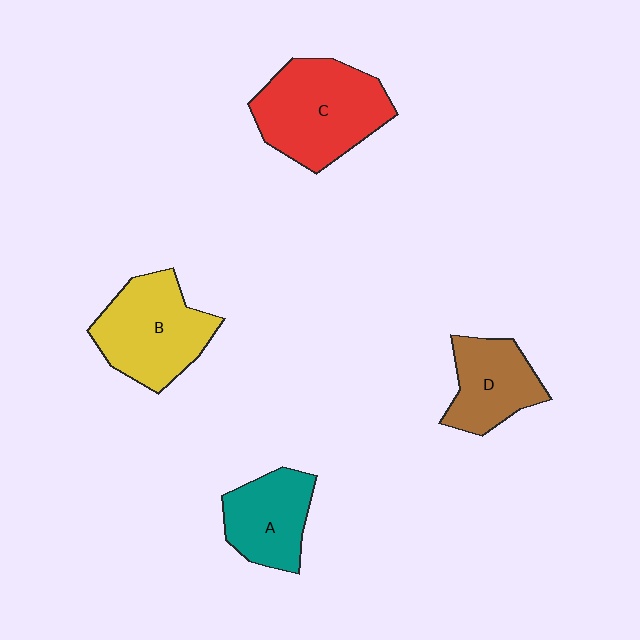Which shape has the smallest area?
Shape D (brown).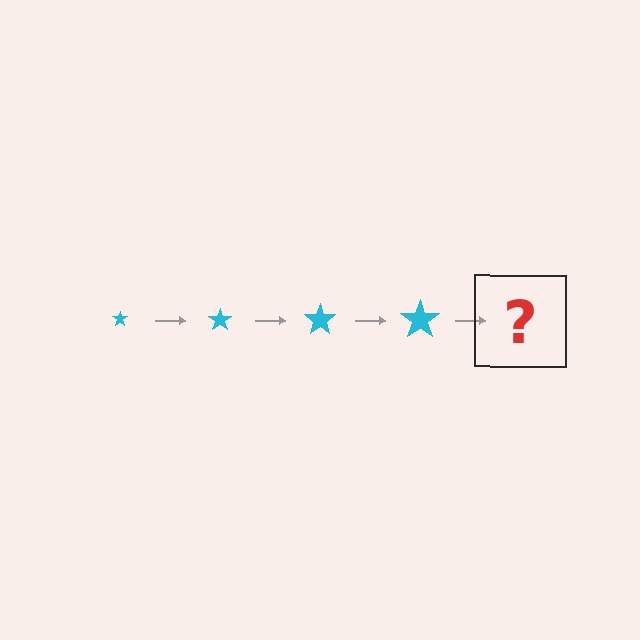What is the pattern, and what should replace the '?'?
The pattern is that the star gets progressively larger each step. The '?' should be a cyan star, larger than the previous one.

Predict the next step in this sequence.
The next step is a cyan star, larger than the previous one.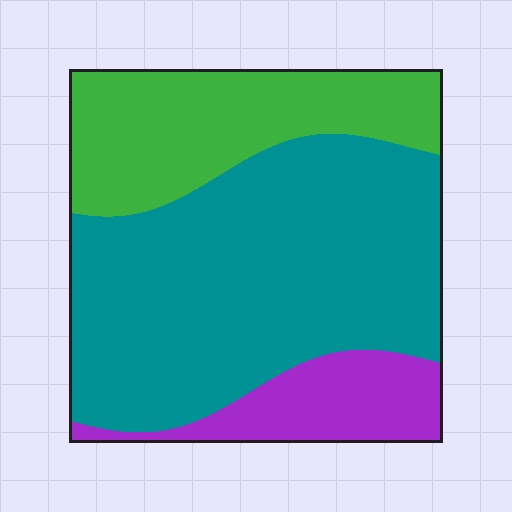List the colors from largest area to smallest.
From largest to smallest: teal, green, purple.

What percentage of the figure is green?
Green covers 27% of the figure.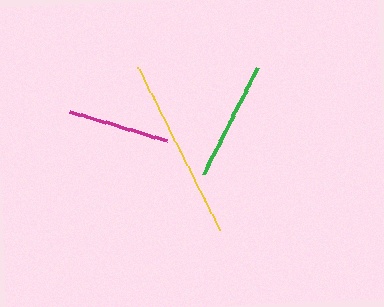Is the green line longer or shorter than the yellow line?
The yellow line is longer than the green line.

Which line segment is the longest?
The yellow line is the longest at approximately 182 pixels.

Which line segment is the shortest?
The magenta line is the shortest at approximately 101 pixels.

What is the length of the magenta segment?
The magenta segment is approximately 101 pixels long.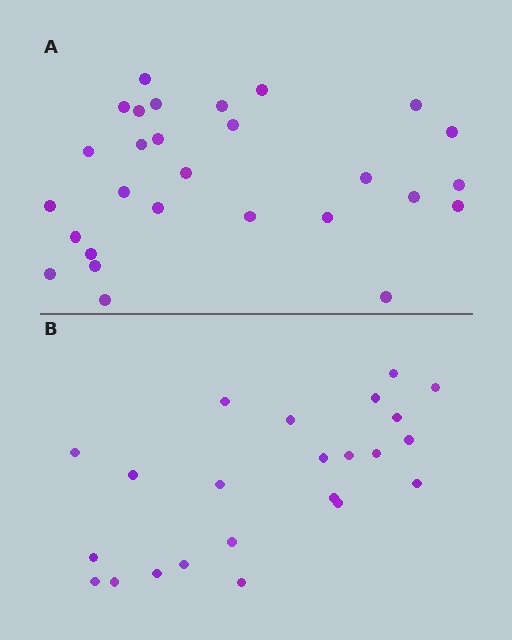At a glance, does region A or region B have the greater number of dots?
Region A (the top region) has more dots.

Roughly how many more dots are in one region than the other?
Region A has about 5 more dots than region B.